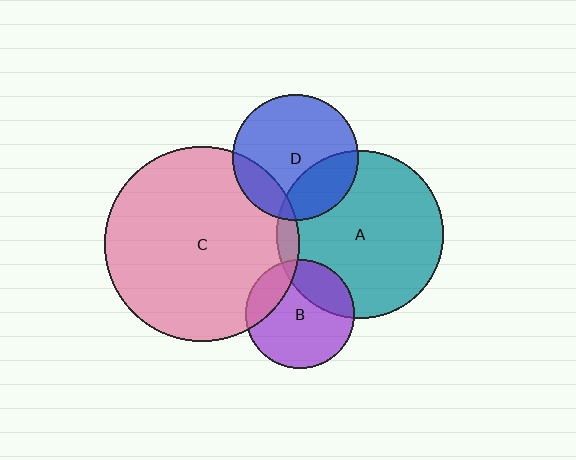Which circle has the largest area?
Circle C (pink).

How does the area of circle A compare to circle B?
Approximately 2.3 times.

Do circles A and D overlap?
Yes.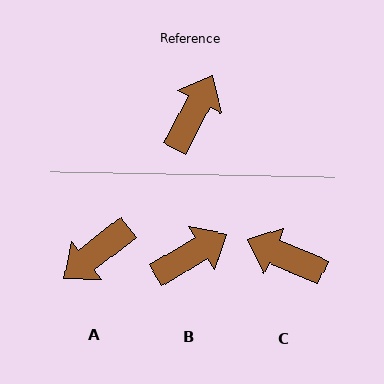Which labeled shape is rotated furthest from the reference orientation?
A, about 156 degrees away.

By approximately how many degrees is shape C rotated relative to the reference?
Approximately 94 degrees counter-clockwise.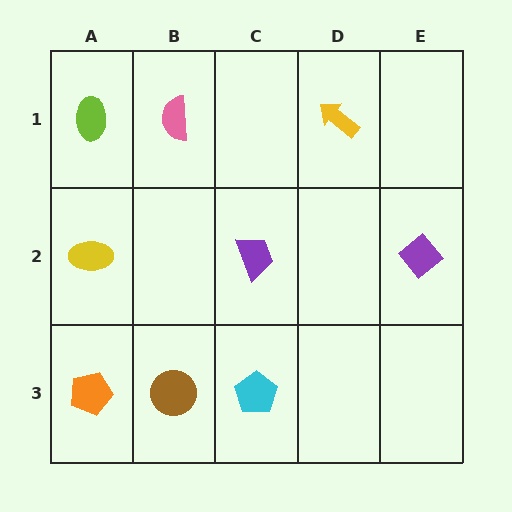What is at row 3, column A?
An orange pentagon.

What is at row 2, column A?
A yellow ellipse.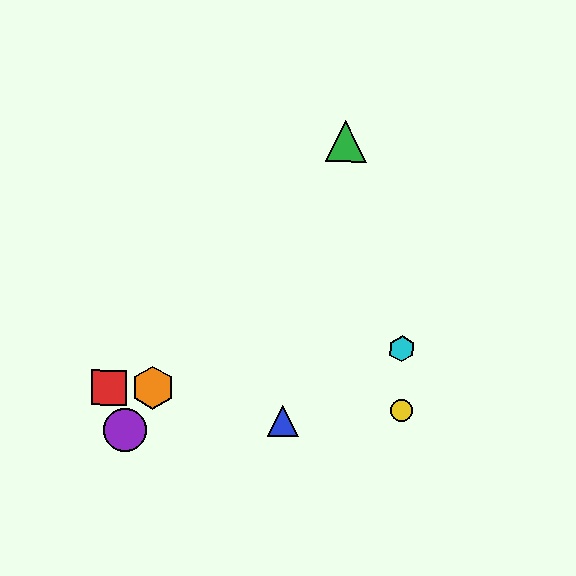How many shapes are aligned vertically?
2 shapes (the yellow circle, the cyan hexagon) are aligned vertically.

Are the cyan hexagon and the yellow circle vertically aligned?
Yes, both are at x≈402.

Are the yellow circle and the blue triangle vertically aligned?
No, the yellow circle is at x≈401 and the blue triangle is at x≈283.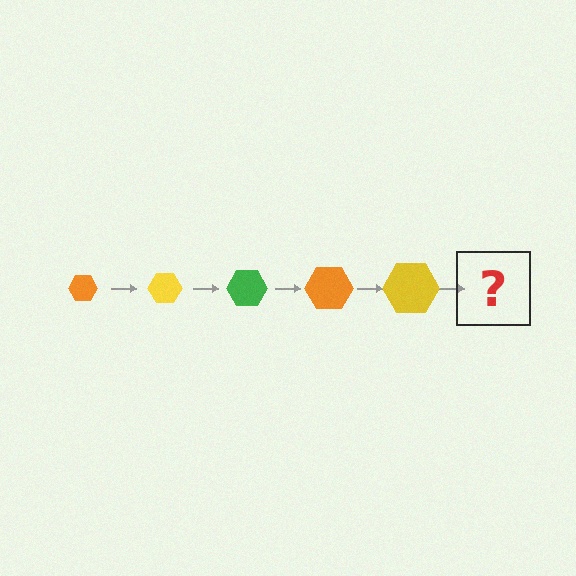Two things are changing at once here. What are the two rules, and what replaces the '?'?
The two rules are that the hexagon grows larger each step and the color cycles through orange, yellow, and green. The '?' should be a green hexagon, larger than the previous one.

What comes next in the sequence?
The next element should be a green hexagon, larger than the previous one.